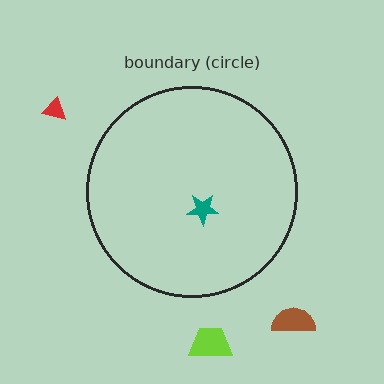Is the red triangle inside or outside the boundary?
Outside.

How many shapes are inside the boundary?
1 inside, 3 outside.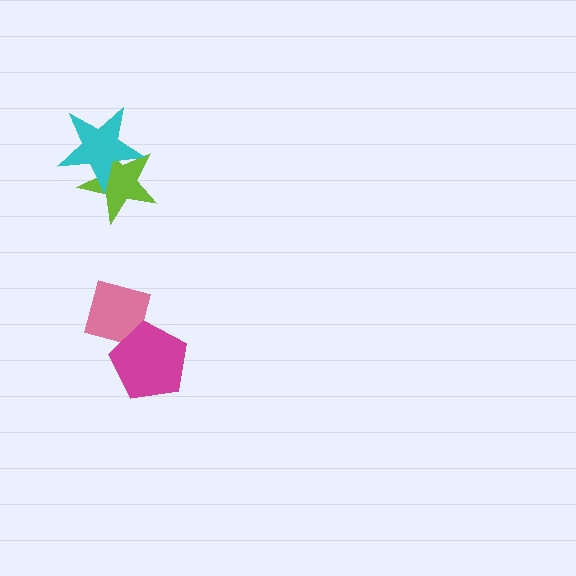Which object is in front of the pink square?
The magenta pentagon is in front of the pink square.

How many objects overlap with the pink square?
1 object overlaps with the pink square.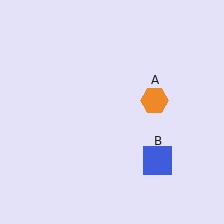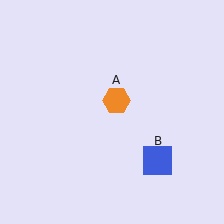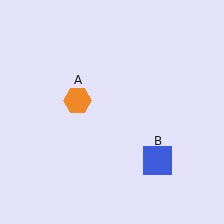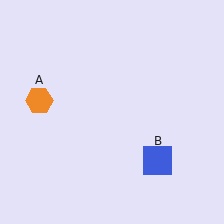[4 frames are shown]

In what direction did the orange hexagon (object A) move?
The orange hexagon (object A) moved left.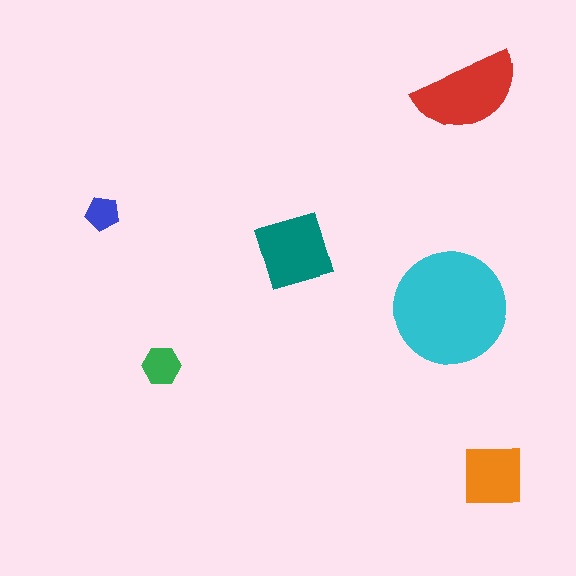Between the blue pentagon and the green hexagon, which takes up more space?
The green hexagon.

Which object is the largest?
The cyan circle.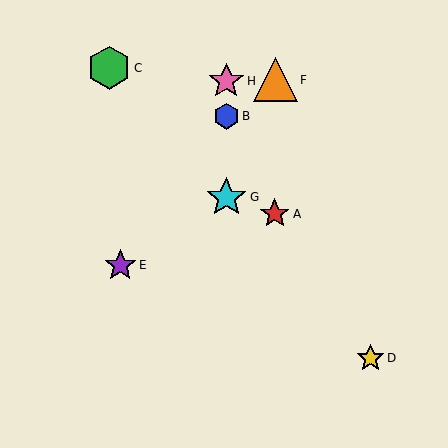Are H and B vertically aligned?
Yes, both are at x≈226.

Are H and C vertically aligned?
No, H is at x≈226 and C is at x≈109.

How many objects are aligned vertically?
3 objects (B, G, H) are aligned vertically.